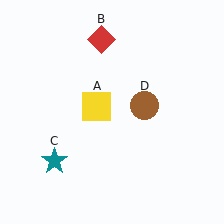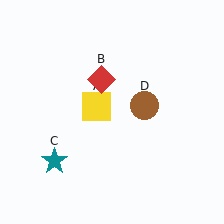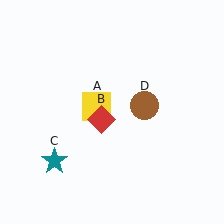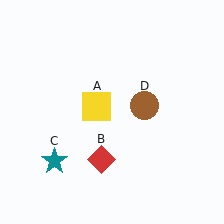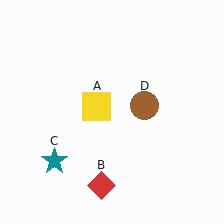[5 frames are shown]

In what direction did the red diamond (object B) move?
The red diamond (object B) moved down.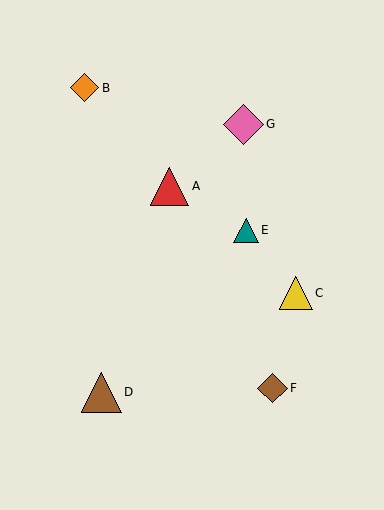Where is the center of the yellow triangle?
The center of the yellow triangle is at (296, 293).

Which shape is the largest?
The pink diamond (labeled G) is the largest.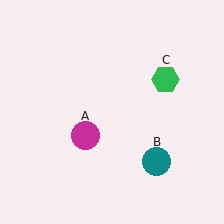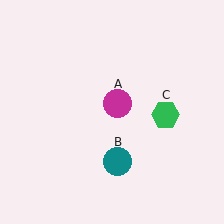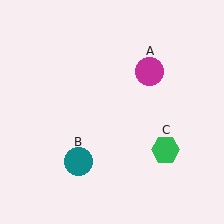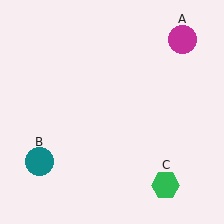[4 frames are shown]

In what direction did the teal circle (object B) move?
The teal circle (object B) moved left.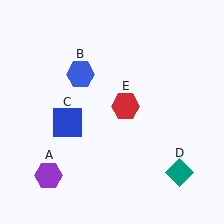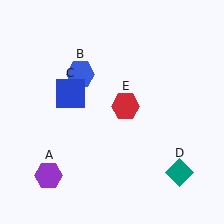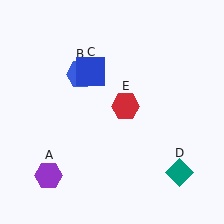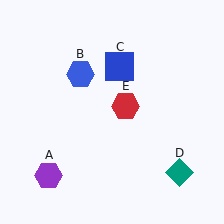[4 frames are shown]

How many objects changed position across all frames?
1 object changed position: blue square (object C).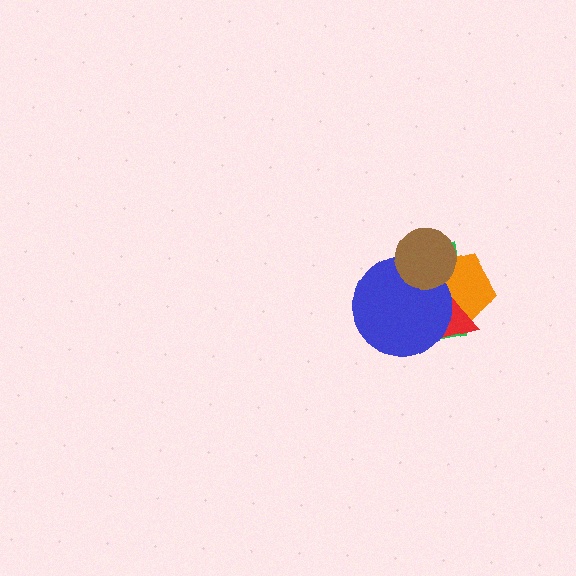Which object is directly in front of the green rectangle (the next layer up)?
The orange pentagon is directly in front of the green rectangle.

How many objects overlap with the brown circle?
4 objects overlap with the brown circle.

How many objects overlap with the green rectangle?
4 objects overlap with the green rectangle.